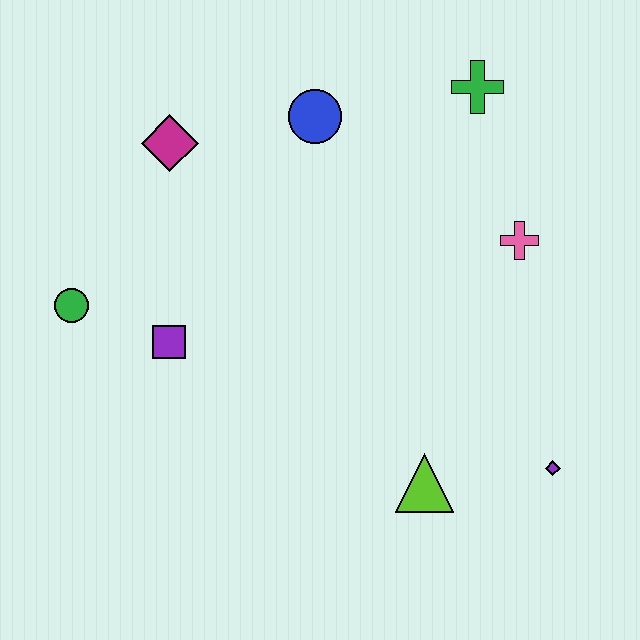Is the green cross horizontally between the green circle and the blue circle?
No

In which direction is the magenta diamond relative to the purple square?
The magenta diamond is above the purple square.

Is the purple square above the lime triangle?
Yes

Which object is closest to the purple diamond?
The lime triangle is closest to the purple diamond.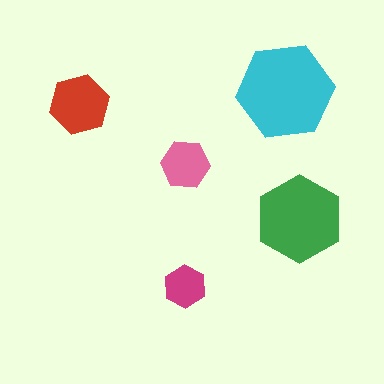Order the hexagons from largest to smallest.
the cyan one, the green one, the red one, the pink one, the magenta one.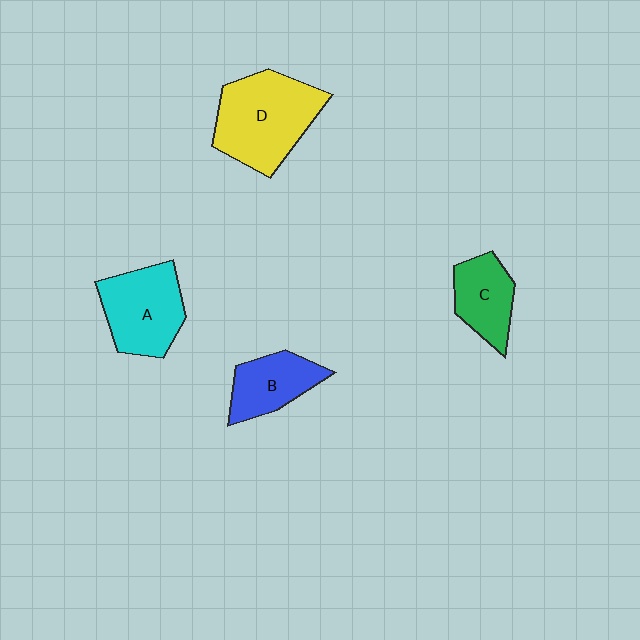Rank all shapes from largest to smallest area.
From largest to smallest: D (yellow), A (cyan), B (blue), C (green).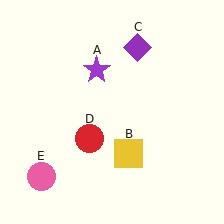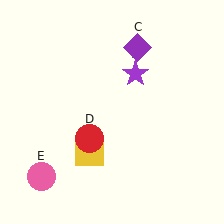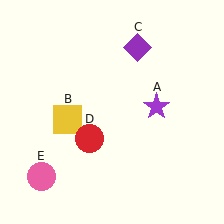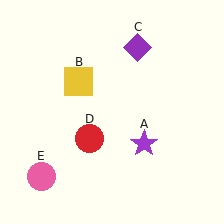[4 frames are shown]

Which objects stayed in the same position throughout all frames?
Purple diamond (object C) and red circle (object D) and pink circle (object E) remained stationary.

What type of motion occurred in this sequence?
The purple star (object A), yellow square (object B) rotated clockwise around the center of the scene.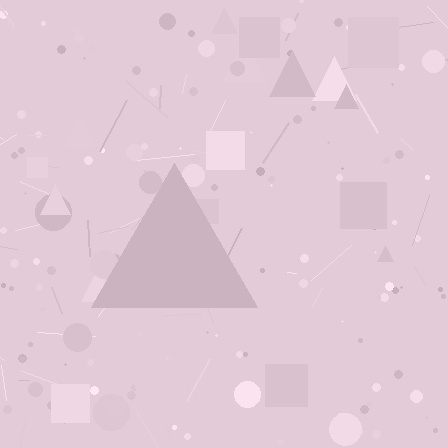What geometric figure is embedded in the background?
A triangle is embedded in the background.